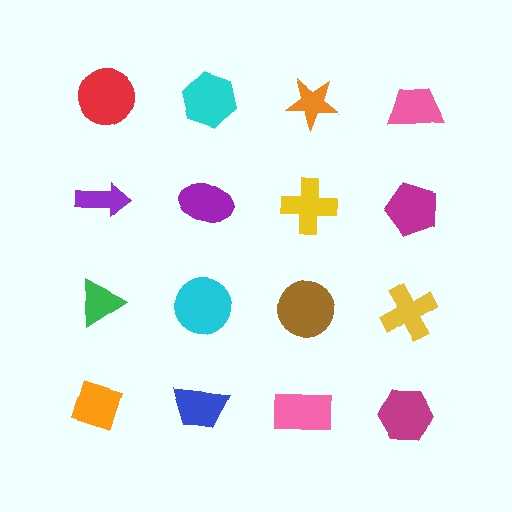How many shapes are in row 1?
4 shapes.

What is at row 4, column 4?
A magenta hexagon.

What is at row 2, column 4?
A magenta pentagon.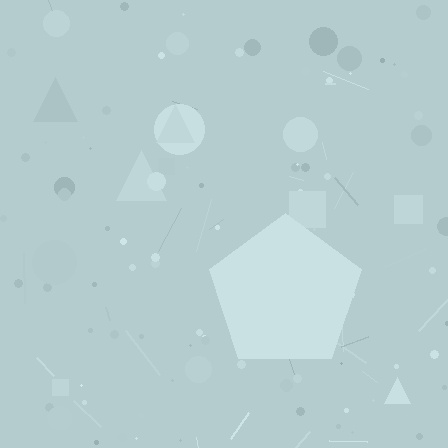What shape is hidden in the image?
A pentagon is hidden in the image.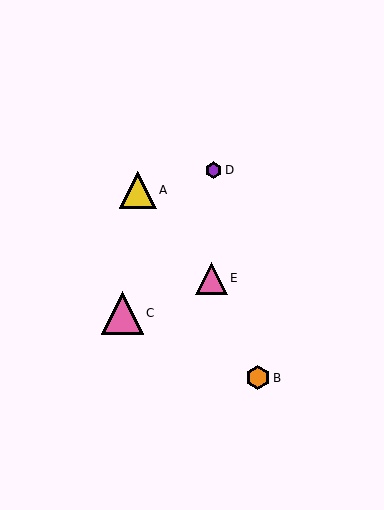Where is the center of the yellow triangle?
The center of the yellow triangle is at (138, 190).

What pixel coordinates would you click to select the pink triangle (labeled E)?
Click at (211, 278) to select the pink triangle E.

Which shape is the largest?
The pink triangle (labeled C) is the largest.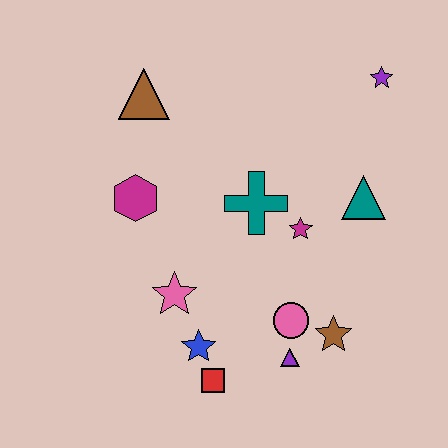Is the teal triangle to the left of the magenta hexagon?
No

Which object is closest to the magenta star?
The teal cross is closest to the magenta star.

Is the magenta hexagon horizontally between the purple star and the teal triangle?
No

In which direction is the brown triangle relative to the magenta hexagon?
The brown triangle is above the magenta hexagon.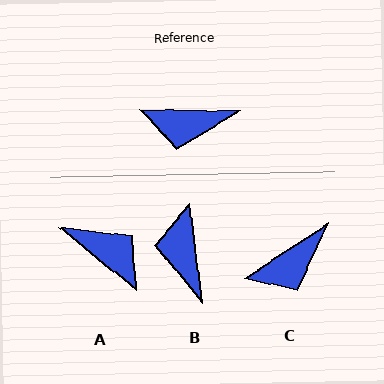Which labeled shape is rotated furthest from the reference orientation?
A, about 142 degrees away.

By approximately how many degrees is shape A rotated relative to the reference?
Approximately 142 degrees counter-clockwise.